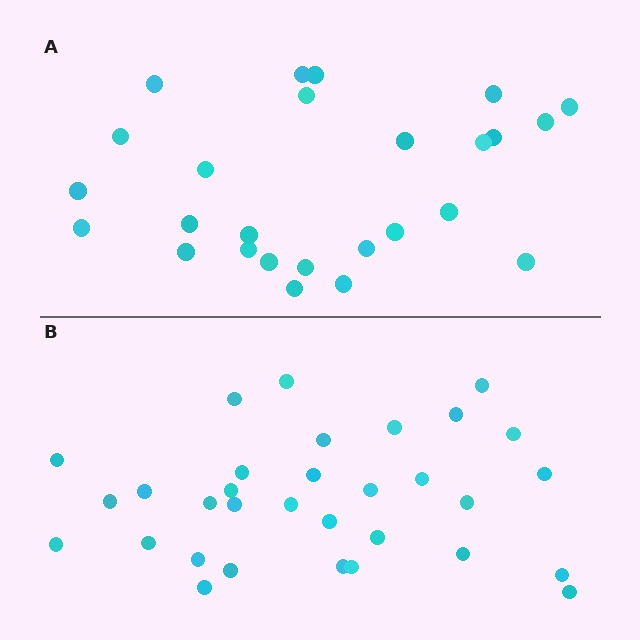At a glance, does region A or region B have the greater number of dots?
Region B (the bottom region) has more dots.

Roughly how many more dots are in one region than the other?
Region B has about 6 more dots than region A.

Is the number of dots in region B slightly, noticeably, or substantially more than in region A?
Region B has only slightly more — the two regions are fairly close. The ratio is roughly 1.2 to 1.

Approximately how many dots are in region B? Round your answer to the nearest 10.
About 30 dots. (The exact count is 32, which rounds to 30.)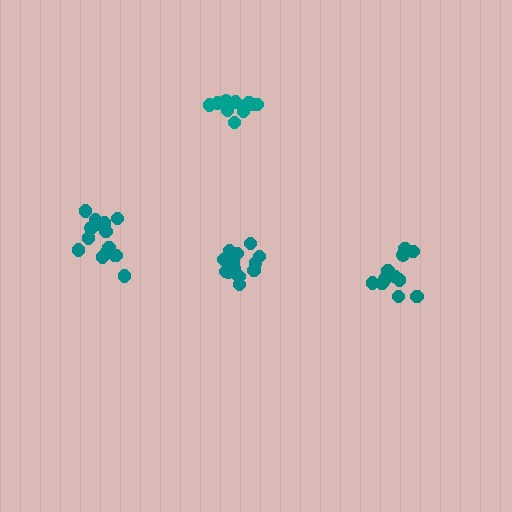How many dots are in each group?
Group 1: 16 dots, Group 2: 11 dots, Group 3: 15 dots, Group 4: 11 dots (53 total).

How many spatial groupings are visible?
There are 4 spatial groupings.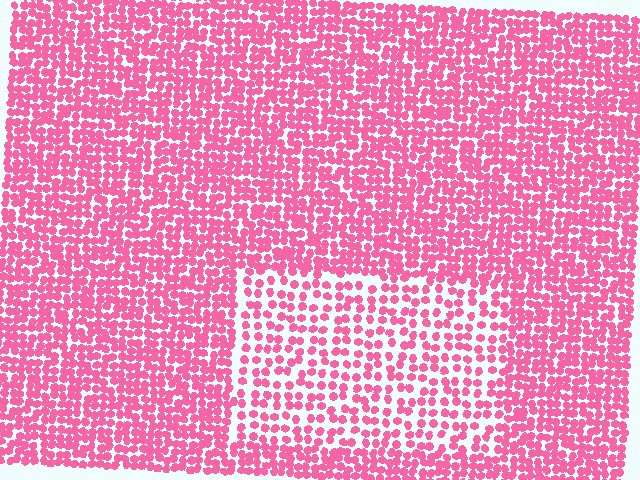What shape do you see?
I see a rectangle.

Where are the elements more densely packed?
The elements are more densely packed outside the rectangle boundary.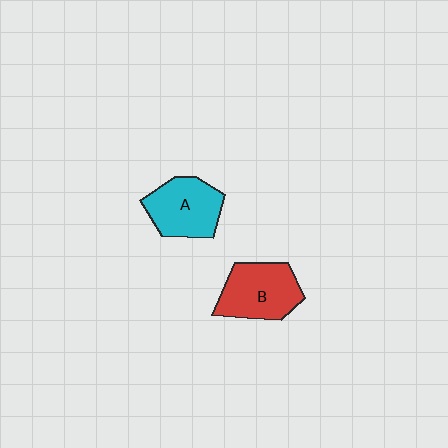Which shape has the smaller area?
Shape A (cyan).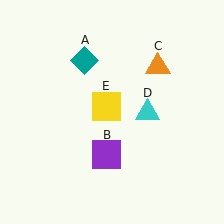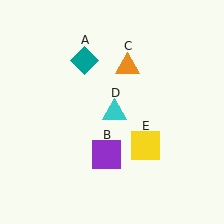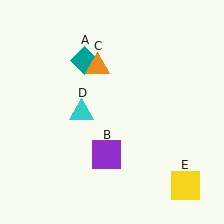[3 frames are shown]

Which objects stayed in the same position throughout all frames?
Teal diamond (object A) and purple square (object B) remained stationary.